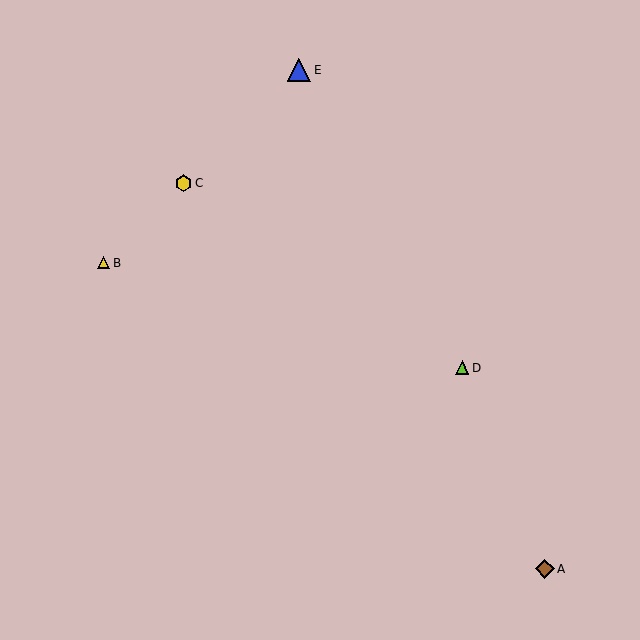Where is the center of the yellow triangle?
The center of the yellow triangle is at (103, 263).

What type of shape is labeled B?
Shape B is a yellow triangle.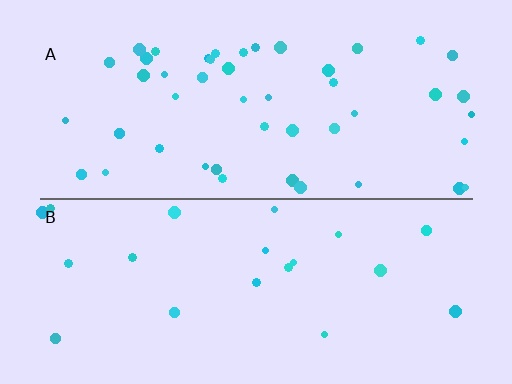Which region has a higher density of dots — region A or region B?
A (the top).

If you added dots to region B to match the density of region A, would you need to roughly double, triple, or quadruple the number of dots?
Approximately double.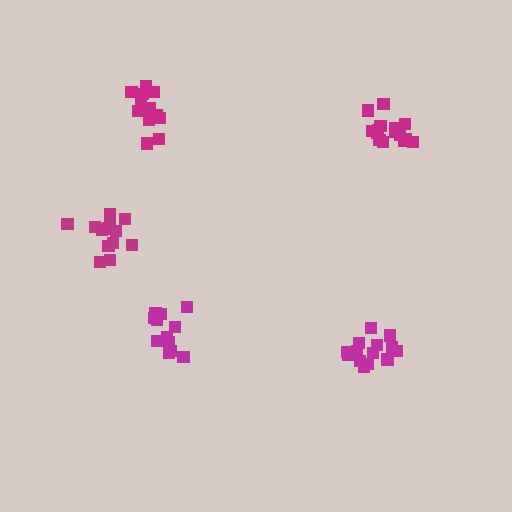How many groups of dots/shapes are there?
There are 5 groups.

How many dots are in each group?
Group 1: 16 dots, Group 2: 14 dots, Group 3: 13 dots, Group 4: 14 dots, Group 5: 12 dots (69 total).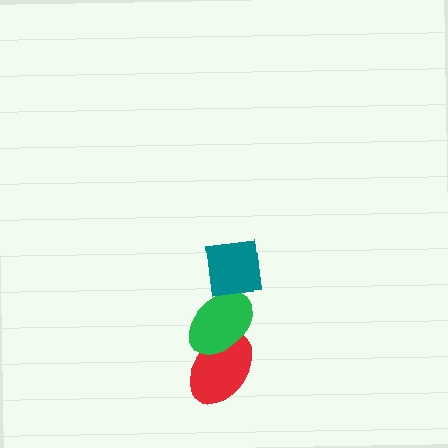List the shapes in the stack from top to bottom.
From top to bottom: the teal square, the green ellipse, the red ellipse.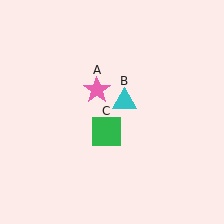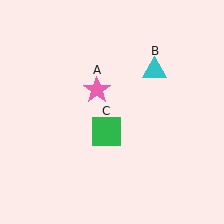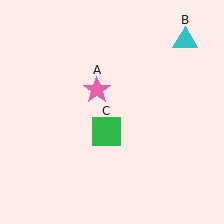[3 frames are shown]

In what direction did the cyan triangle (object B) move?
The cyan triangle (object B) moved up and to the right.